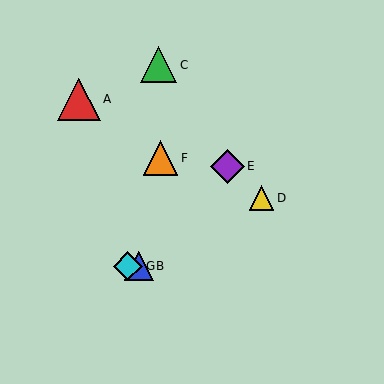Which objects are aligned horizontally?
Objects B, G are aligned horizontally.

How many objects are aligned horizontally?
2 objects (B, G) are aligned horizontally.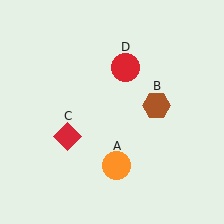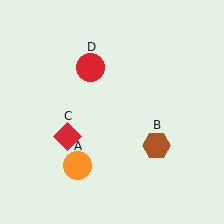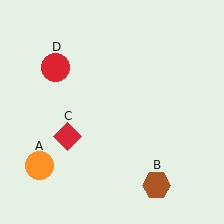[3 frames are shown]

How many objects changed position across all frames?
3 objects changed position: orange circle (object A), brown hexagon (object B), red circle (object D).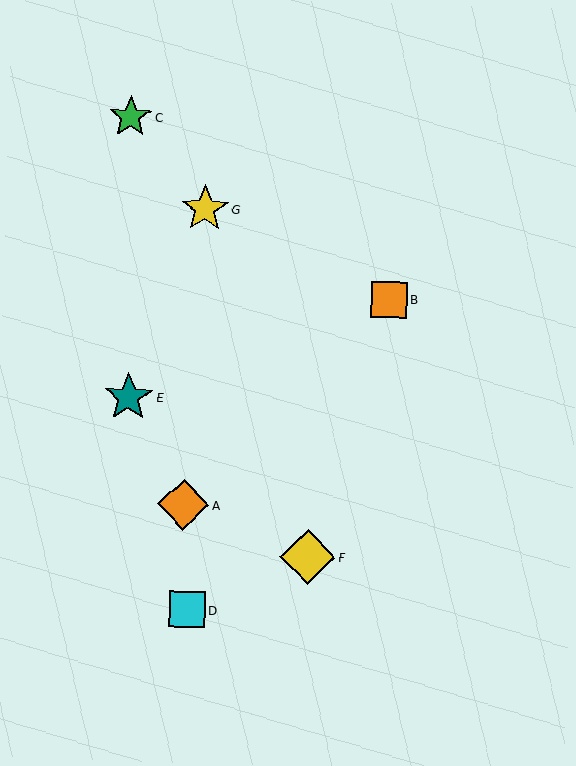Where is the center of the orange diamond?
The center of the orange diamond is at (183, 505).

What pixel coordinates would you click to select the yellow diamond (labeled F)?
Click at (308, 557) to select the yellow diamond F.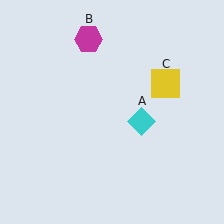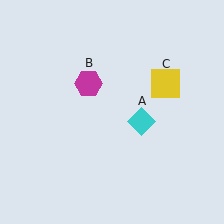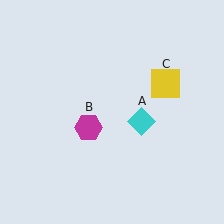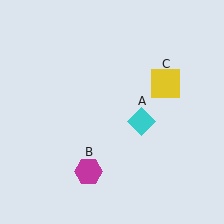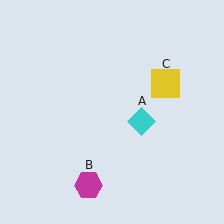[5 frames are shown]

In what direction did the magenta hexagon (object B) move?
The magenta hexagon (object B) moved down.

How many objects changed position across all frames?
1 object changed position: magenta hexagon (object B).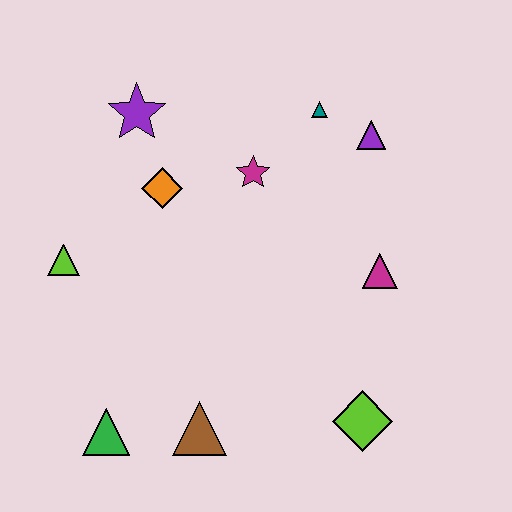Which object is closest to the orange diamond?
The purple star is closest to the orange diamond.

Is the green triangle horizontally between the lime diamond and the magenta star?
No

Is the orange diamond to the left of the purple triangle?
Yes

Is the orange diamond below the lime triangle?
No